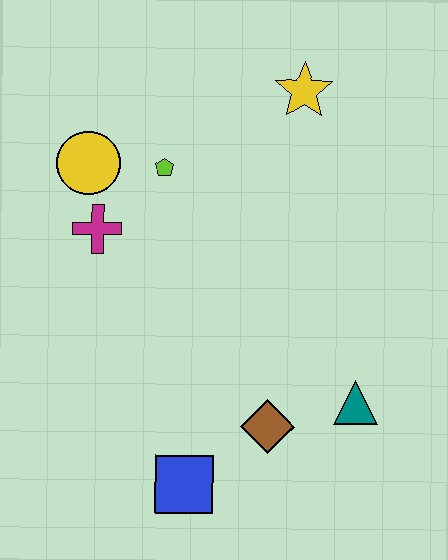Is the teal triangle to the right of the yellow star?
Yes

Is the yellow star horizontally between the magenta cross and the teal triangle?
Yes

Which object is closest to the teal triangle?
The brown diamond is closest to the teal triangle.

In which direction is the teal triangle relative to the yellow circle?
The teal triangle is to the right of the yellow circle.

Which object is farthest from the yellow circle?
The teal triangle is farthest from the yellow circle.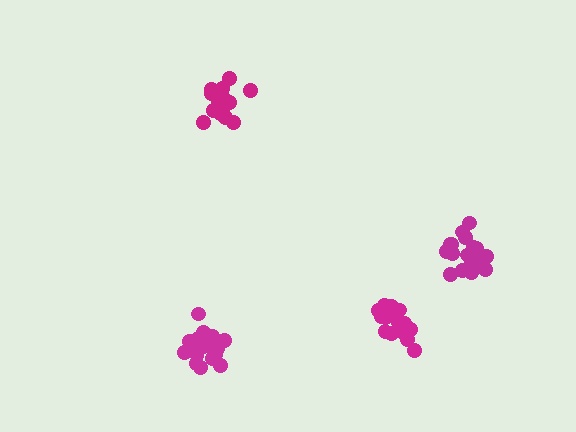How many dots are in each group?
Group 1: 19 dots, Group 2: 15 dots, Group 3: 19 dots, Group 4: 20 dots (73 total).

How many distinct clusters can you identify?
There are 4 distinct clusters.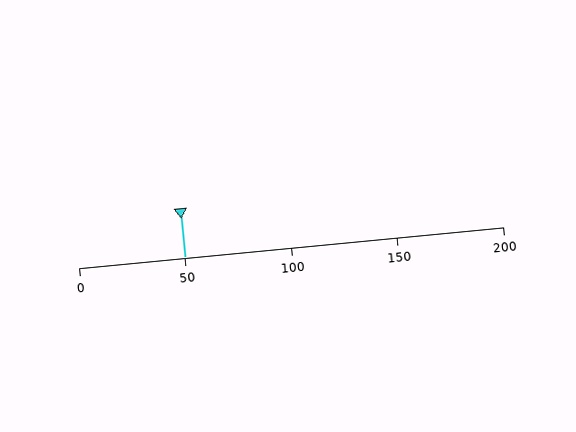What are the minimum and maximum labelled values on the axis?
The axis runs from 0 to 200.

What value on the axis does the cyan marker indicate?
The marker indicates approximately 50.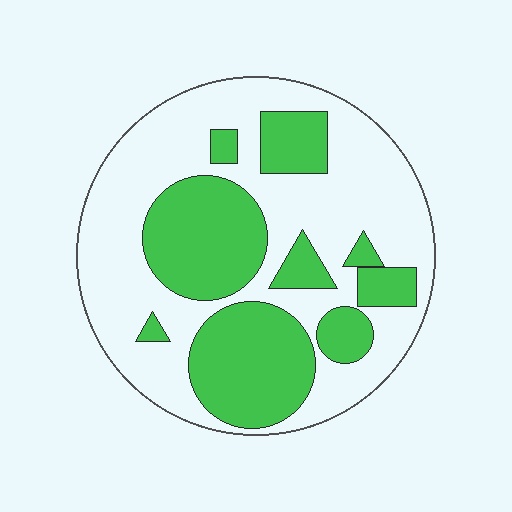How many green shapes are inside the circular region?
9.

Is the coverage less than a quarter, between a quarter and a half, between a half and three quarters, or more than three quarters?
Between a quarter and a half.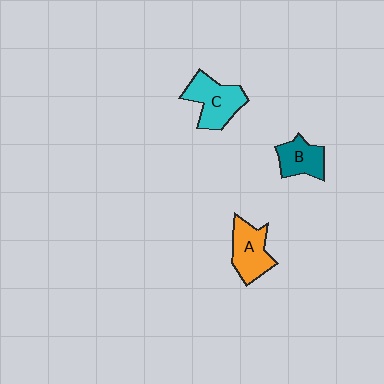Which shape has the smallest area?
Shape B (teal).